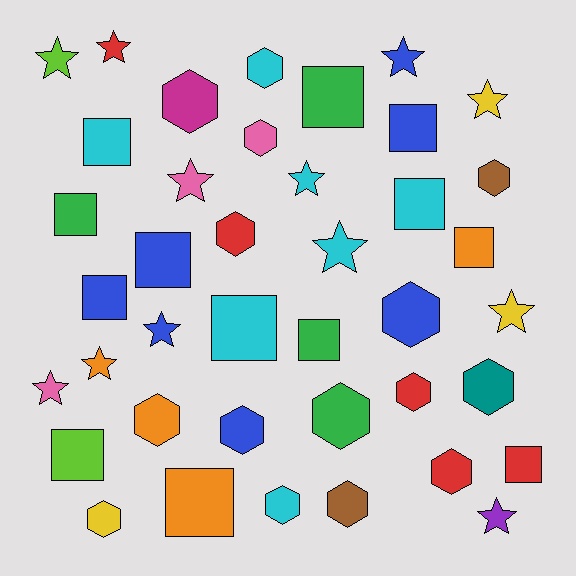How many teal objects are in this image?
There is 1 teal object.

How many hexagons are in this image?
There are 15 hexagons.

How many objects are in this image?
There are 40 objects.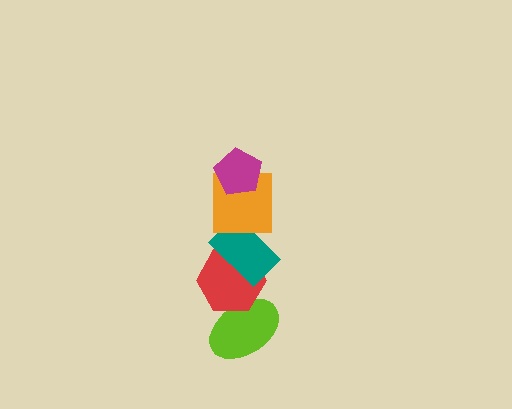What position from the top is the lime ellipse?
The lime ellipse is 5th from the top.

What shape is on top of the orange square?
The magenta pentagon is on top of the orange square.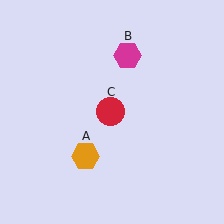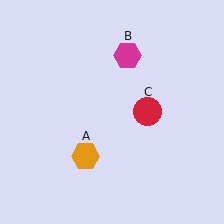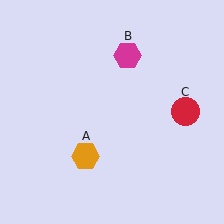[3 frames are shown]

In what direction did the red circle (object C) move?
The red circle (object C) moved right.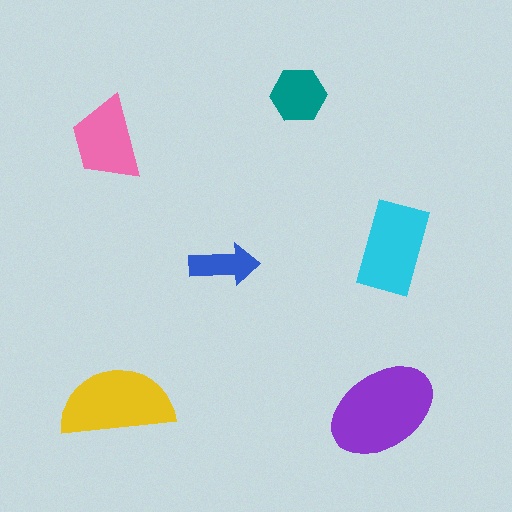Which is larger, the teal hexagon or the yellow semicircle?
The yellow semicircle.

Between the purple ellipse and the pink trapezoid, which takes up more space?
The purple ellipse.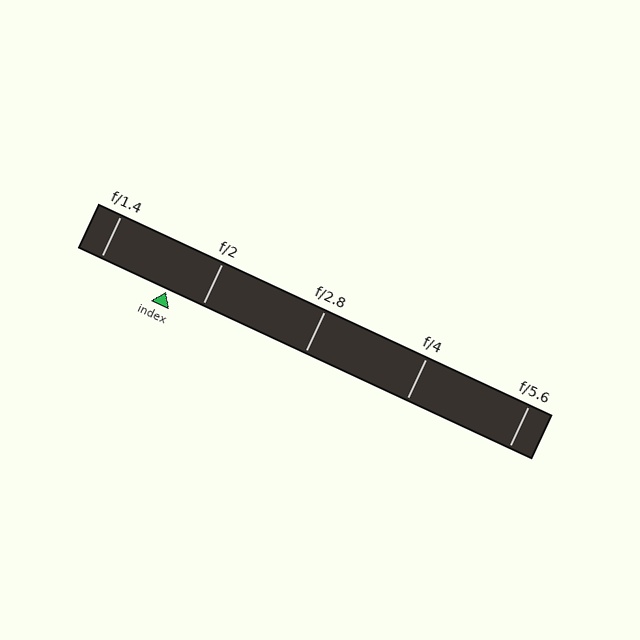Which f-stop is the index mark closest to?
The index mark is closest to f/2.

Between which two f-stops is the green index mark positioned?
The index mark is between f/1.4 and f/2.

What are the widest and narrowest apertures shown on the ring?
The widest aperture shown is f/1.4 and the narrowest is f/5.6.